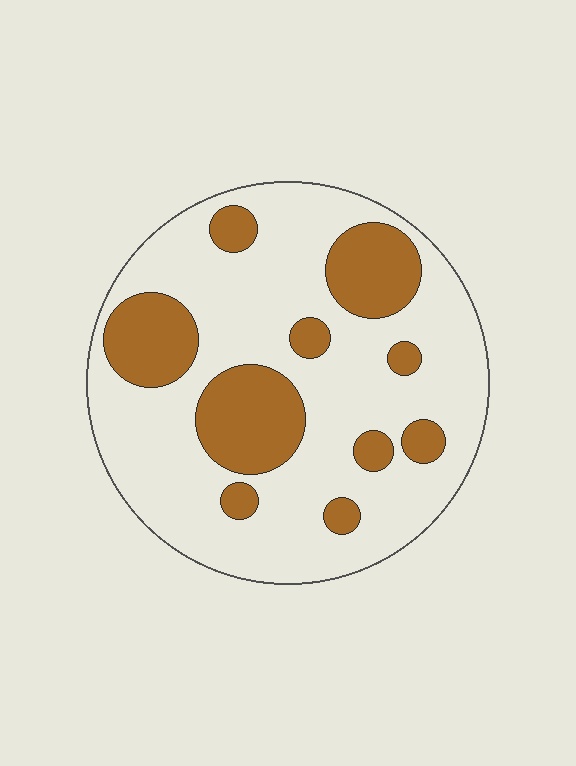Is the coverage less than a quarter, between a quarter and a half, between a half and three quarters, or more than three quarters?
Between a quarter and a half.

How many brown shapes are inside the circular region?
10.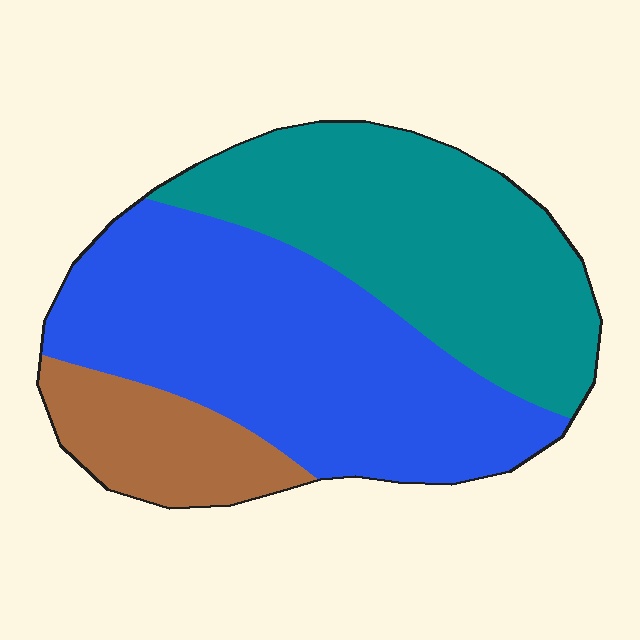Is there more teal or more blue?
Blue.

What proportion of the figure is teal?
Teal covers 39% of the figure.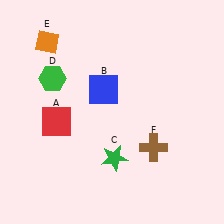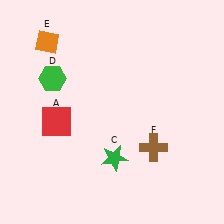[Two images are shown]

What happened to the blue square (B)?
The blue square (B) was removed in Image 2. It was in the top-left area of Image 1.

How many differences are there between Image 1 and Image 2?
There is 1 difference between the two images.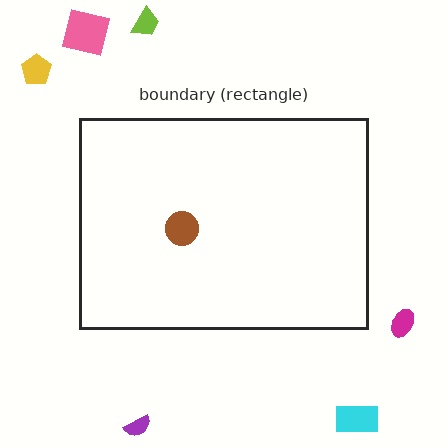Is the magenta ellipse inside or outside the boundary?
Outside.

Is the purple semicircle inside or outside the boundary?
Outside.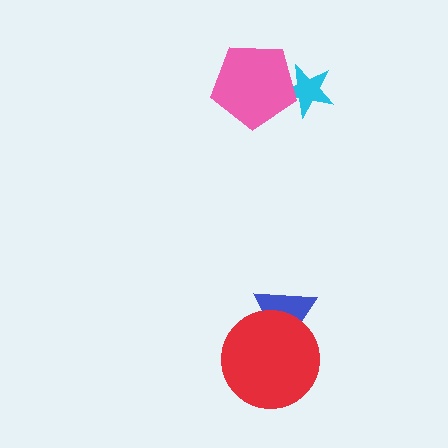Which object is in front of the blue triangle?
The red circle is in front of the blue triangle.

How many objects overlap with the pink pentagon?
1 object overlaps with the pink pentagon.